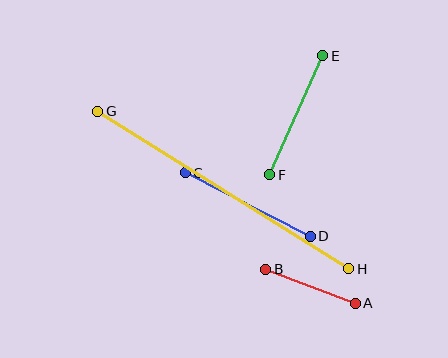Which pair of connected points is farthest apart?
Points G and H are farthest apart.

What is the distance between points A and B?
The distance is approximately 95 pixels.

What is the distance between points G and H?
The distance is approximately 296 pixels.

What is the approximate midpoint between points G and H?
The midpoint is at approximately (223, 190) pixels.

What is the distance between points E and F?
The distance is approximately 130 pixels.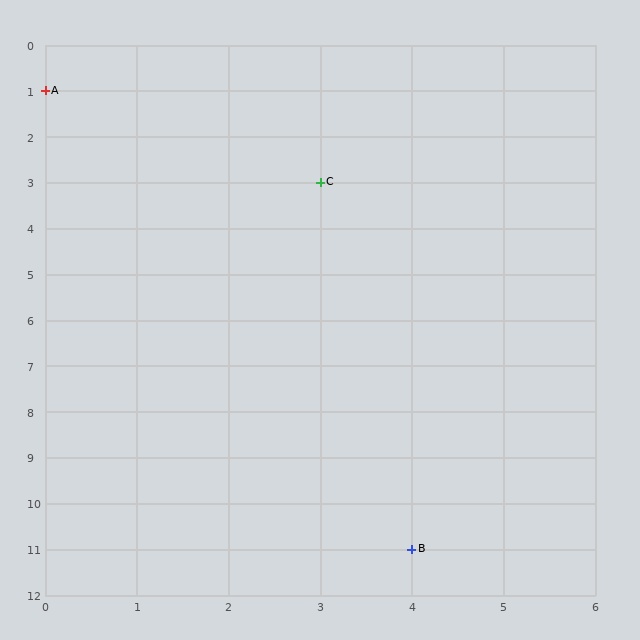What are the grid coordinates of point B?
Point B is at grid coordinates (4, 11).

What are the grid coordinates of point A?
Point A is at grid coordinates (0, 1).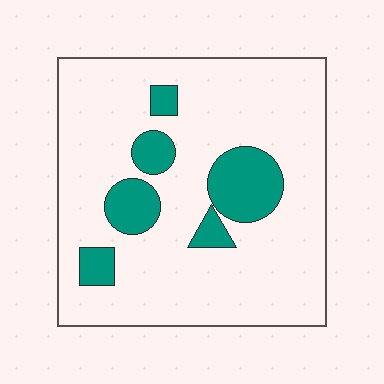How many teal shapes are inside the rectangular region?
6.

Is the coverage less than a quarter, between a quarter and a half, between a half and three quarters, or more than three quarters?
Less than a quarter.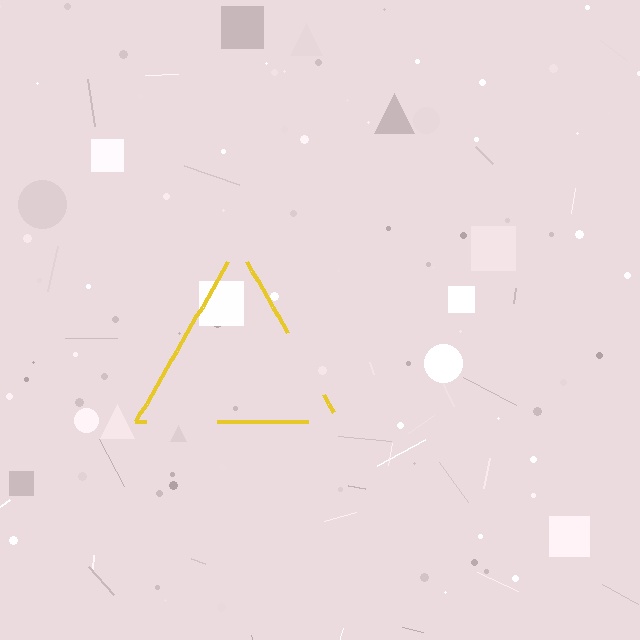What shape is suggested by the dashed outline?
The dashed outline suggests a triangle.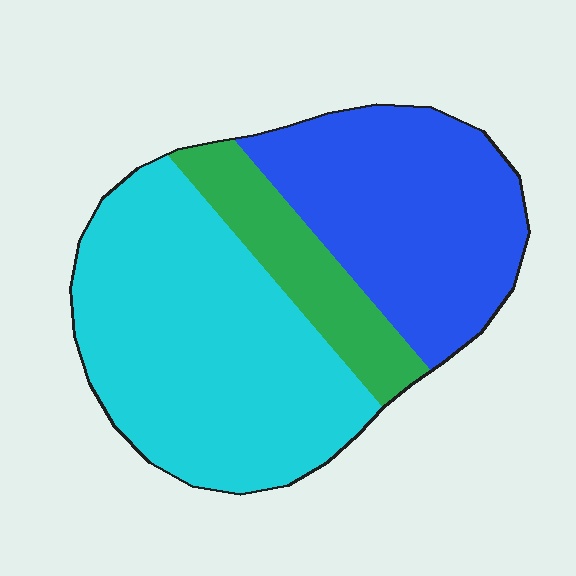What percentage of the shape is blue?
Blue covers 35% of the shape.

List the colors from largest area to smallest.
From largest to smallest: cyan, blue, green.